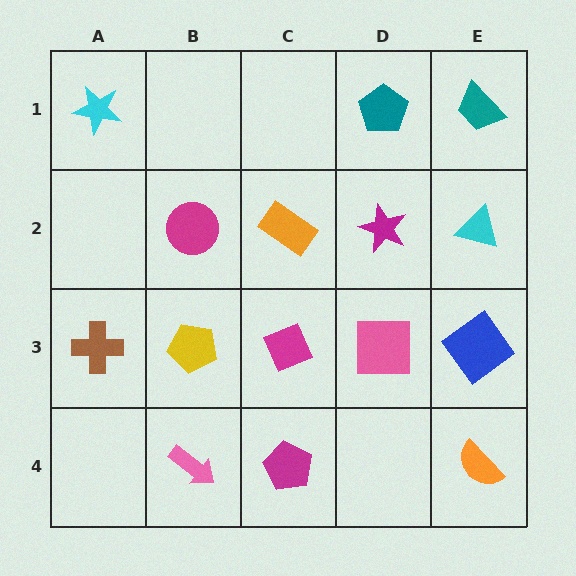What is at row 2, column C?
An orange rectangle.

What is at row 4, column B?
A pink arrow.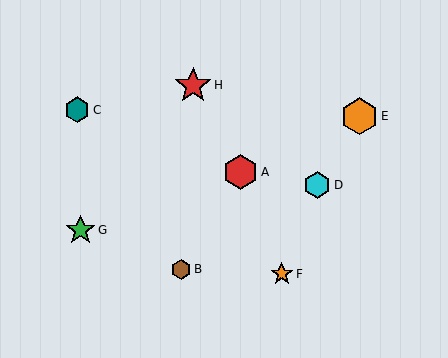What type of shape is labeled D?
Shape D is a cyan hexagon.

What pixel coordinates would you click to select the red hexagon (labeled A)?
Click at (240, 172) to select the red hexagon A.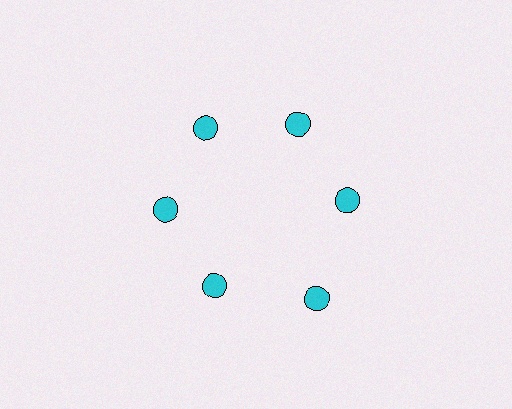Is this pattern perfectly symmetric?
No. The 6 cyan circles are arranged in a ring, but one element near the 5 o'clock position is pushed outward from the center, breaking the 6-fold rotational symmetry.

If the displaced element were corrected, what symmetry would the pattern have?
It would have 6-fold rotational symmetry — the pattern would map onto itself every 60 degrees.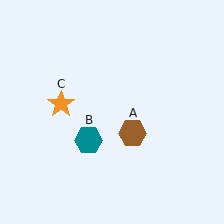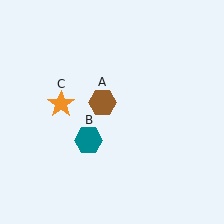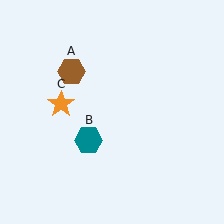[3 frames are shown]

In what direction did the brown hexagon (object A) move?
The brown hexagon (object A) moved up and to the left.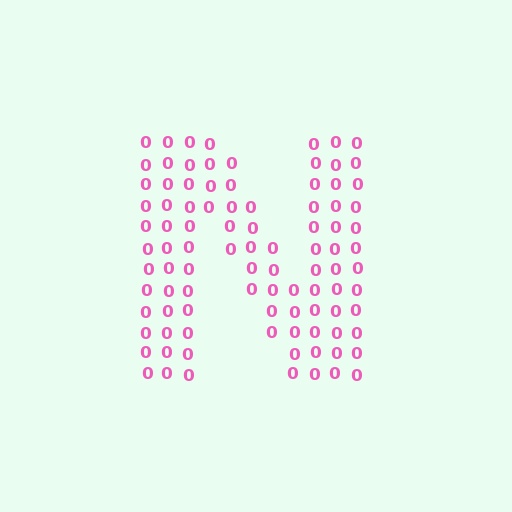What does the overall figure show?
The overall figure shows the letter N.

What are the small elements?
The small elements are digit 0's.